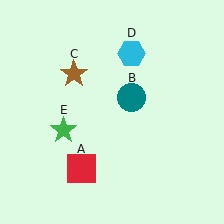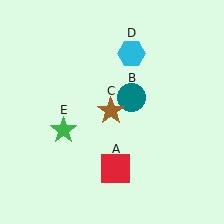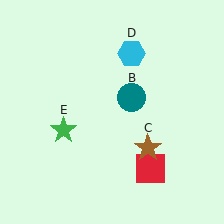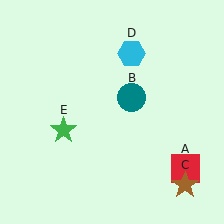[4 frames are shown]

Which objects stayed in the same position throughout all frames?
Teal circle (object B) and cyan hexagon (object D) and green star (object E) remained stationary.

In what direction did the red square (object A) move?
The red square (object A) moved right.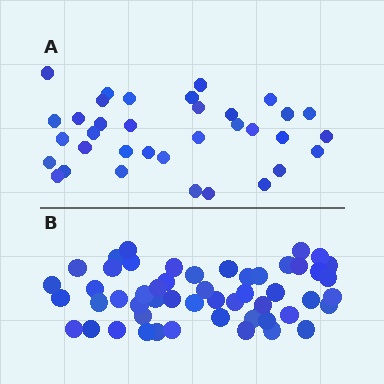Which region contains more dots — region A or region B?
Region B (the bottom region) has more dots.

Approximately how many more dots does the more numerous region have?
Region B has approximately 20 more dots than region A.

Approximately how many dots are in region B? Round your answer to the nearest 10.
About 50 dots. (The exact count is 53, which rounds to 50.)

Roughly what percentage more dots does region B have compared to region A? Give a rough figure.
About 50% more.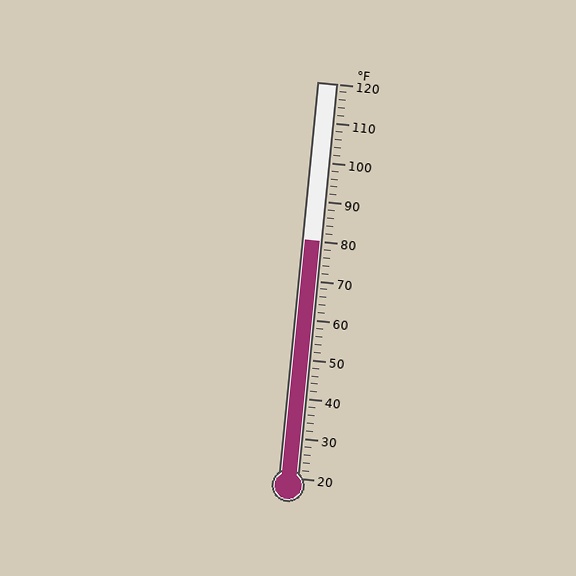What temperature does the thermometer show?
The thermometer shows approximately 80°F.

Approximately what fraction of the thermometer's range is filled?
The thermometer is filled to approximately 60% of its range.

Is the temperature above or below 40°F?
The temperature is above 40°F.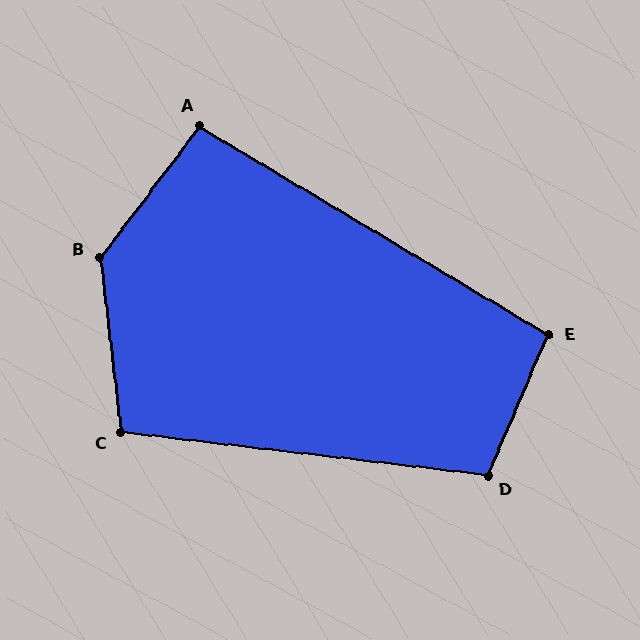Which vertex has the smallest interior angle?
A, at approximately 96 degrees.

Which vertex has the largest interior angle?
B, at approximately 136 degrees.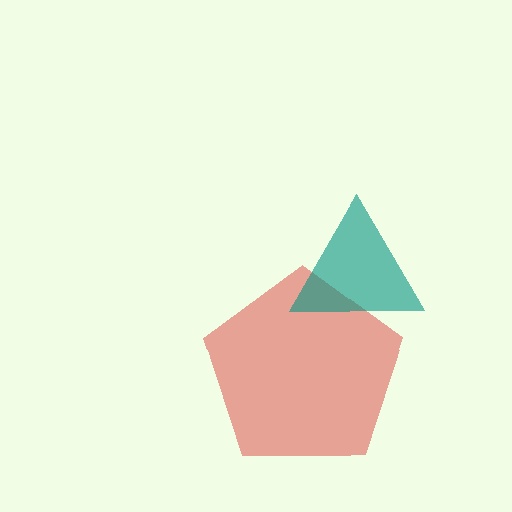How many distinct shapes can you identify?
There are 2 distinct shapes: a red pentagon, a teal triangle.